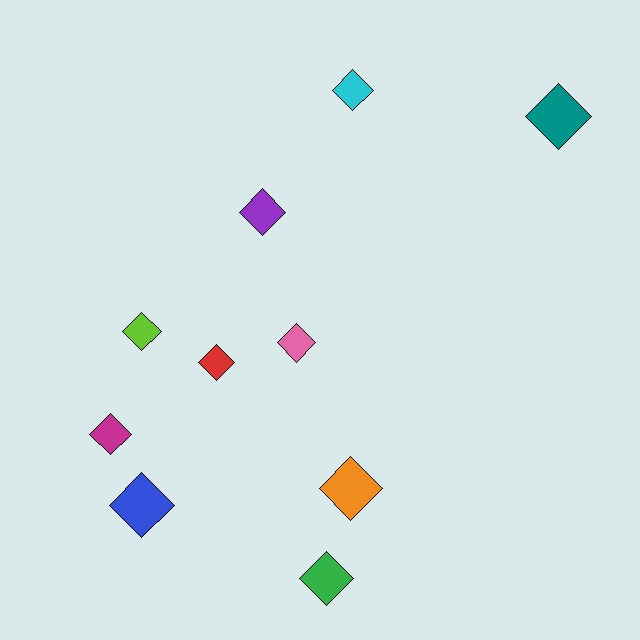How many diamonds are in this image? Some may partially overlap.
There are 10 diamonds.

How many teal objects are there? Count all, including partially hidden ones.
There is 1 teal object.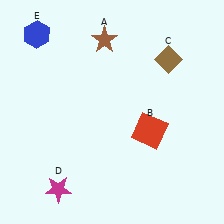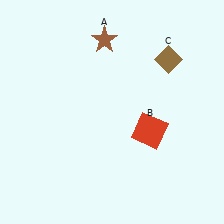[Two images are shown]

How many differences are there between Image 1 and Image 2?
There are 2 differences between the two images.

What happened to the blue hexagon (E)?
The blue hexagon (E) was removed in Image 2. It was in the top-left area of Image 1.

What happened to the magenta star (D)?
The magenta star (D) was removed in Image 2. It was in the bottom-left area of Image 1.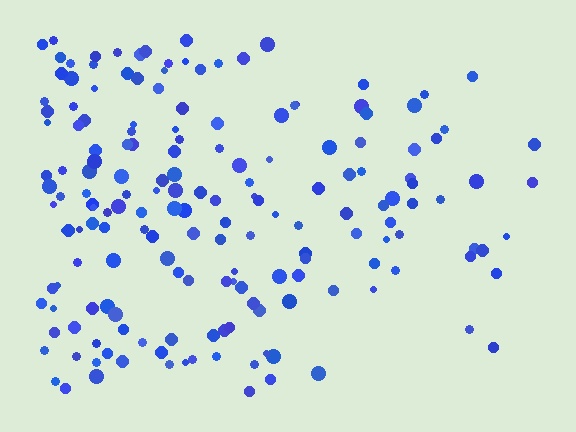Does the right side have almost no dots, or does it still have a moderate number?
Still a moderate number, just noticeably fewer than the left.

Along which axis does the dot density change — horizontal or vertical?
Horizontal.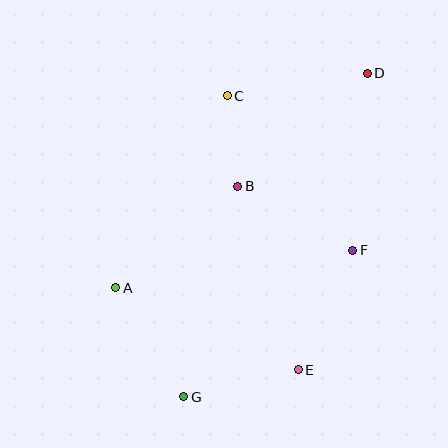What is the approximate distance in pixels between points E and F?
The distance between E and F is approximately 131 pixels.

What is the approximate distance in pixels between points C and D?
The distance between C and D is approximately 142 pixels.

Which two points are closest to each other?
Points B and C are closest to each other.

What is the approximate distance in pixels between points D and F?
The distance between D and F is approximately 178 pixels.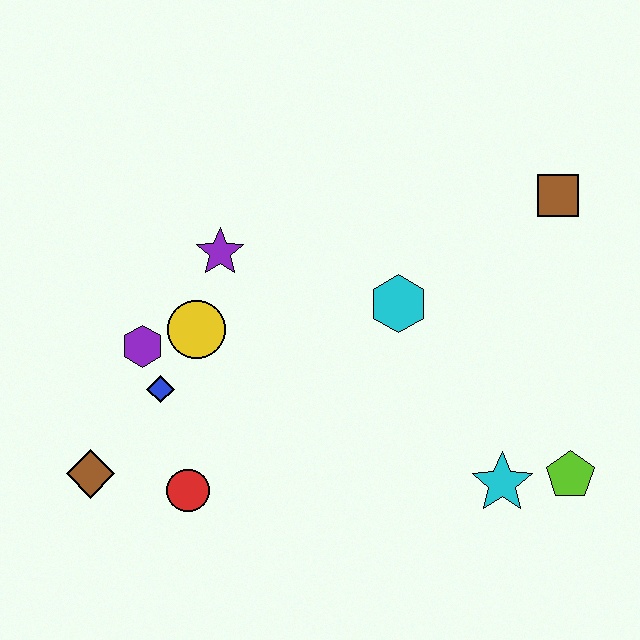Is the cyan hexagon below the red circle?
No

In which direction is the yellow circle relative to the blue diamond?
The yellow circle is above the blue diamond.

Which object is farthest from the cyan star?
The brown diamond is farthest from the cyan star.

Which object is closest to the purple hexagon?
The blue diamond is closest to the purple hexagon.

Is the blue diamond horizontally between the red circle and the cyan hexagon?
No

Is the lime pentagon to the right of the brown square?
Yes